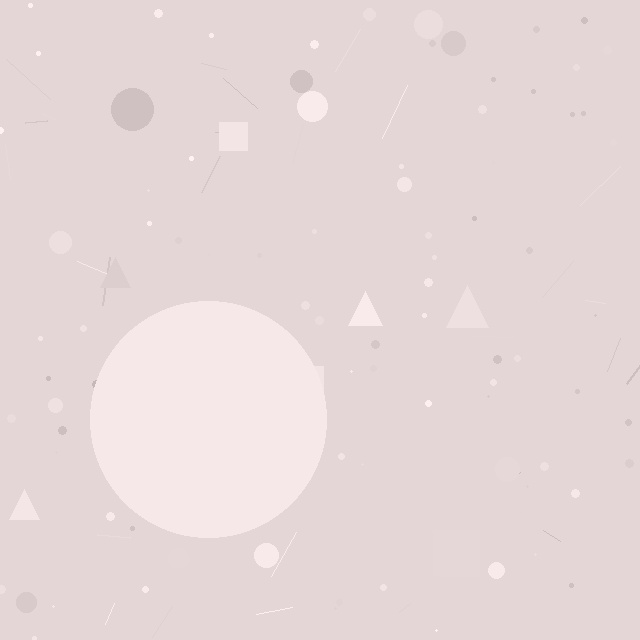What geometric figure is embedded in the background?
A circle is embedded in the background.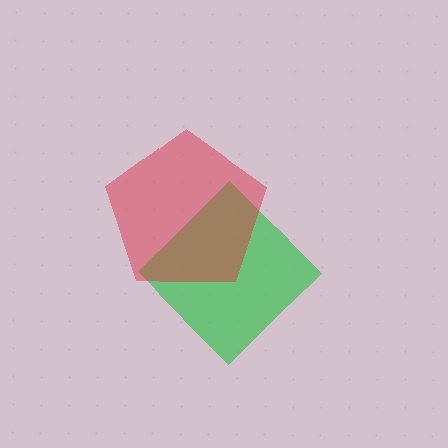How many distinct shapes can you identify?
There are 2 distinct shapes: a green diamond, a red pentagon.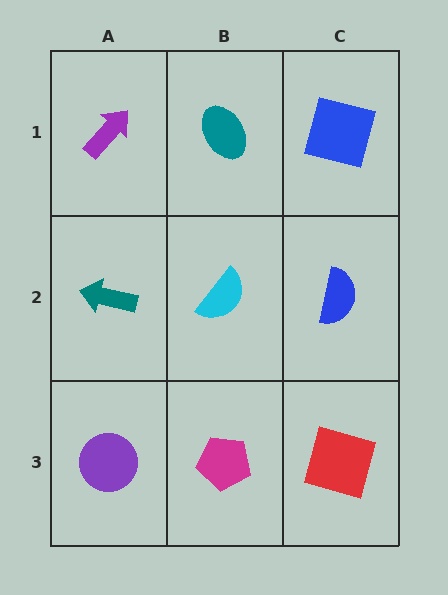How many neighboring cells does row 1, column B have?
3.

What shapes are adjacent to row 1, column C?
A blue semicircle (row 2, column C), a teal ellipse (row 1, column B).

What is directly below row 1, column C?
A blue semicircle.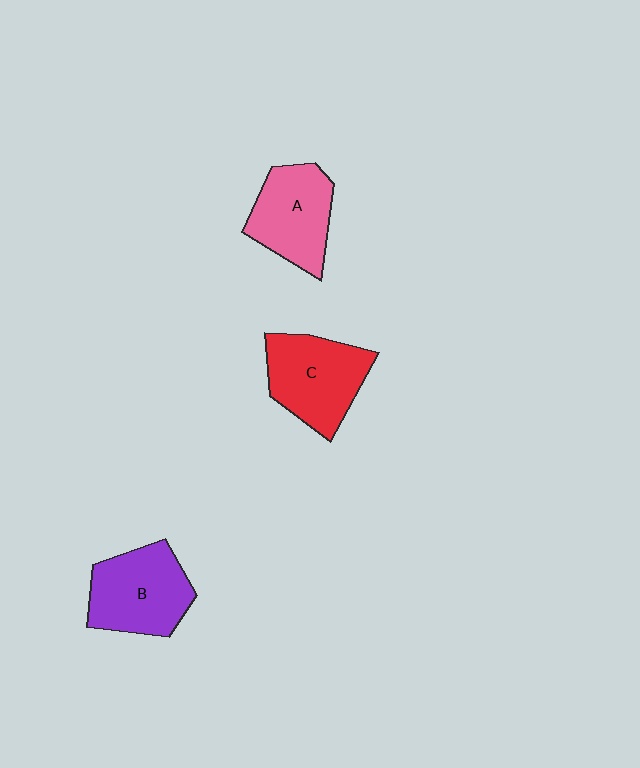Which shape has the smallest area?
Shape A (pink).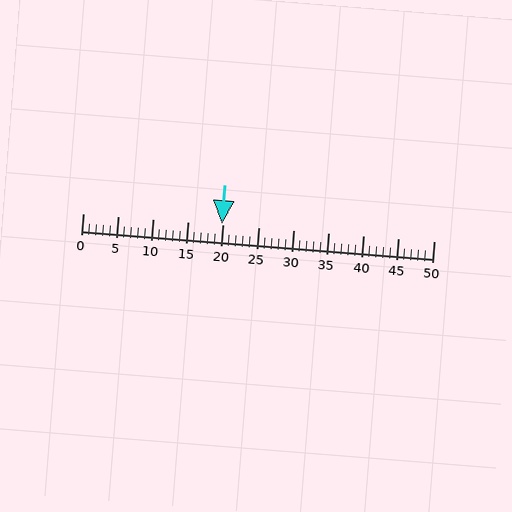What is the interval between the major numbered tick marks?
The major tick marks are spaced 5 units apart.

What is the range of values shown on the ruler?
The ruler shows values from 0 to 50.